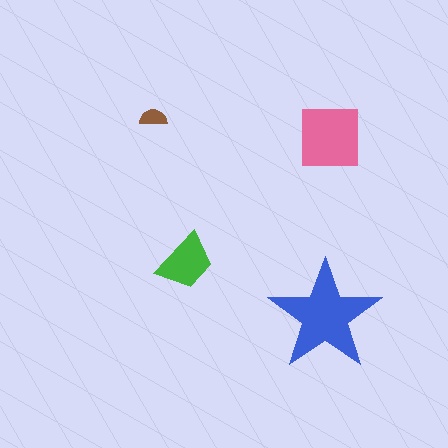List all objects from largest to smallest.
The blue star, the pink square, the green trapezoid, the brown semicircle.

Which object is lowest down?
The blue star is bottommost.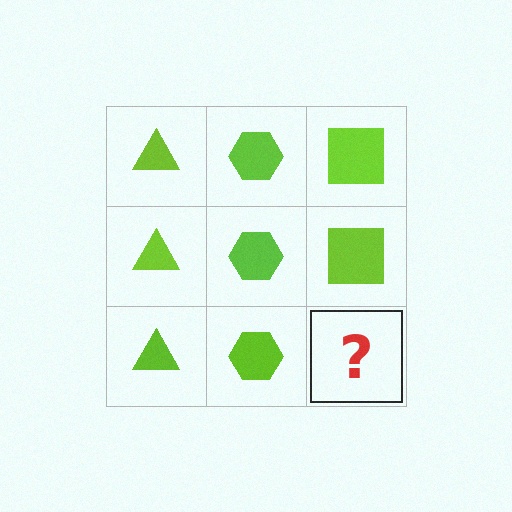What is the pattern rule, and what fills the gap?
The rule is that each column has a consistent shape. The gap should be filled with a lime square.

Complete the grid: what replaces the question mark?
The question mark should be replaced with a lime square.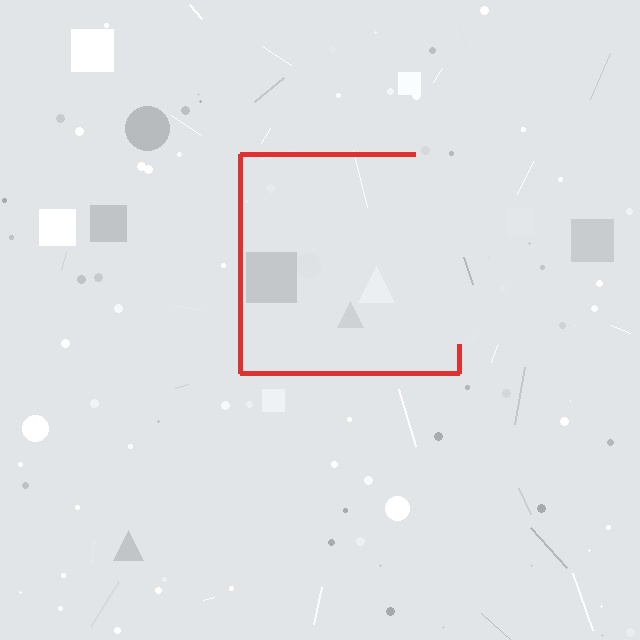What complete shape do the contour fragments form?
The contour fragments form a square.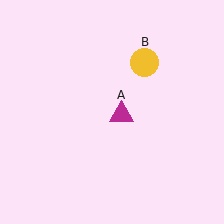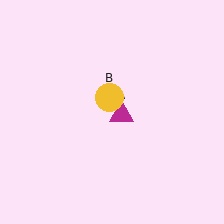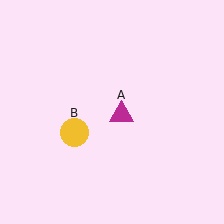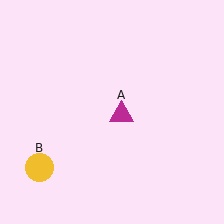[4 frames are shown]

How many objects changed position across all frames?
1 object changed position: yellow circle (object B).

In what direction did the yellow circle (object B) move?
The yellow circle (object B) moved down and to the left.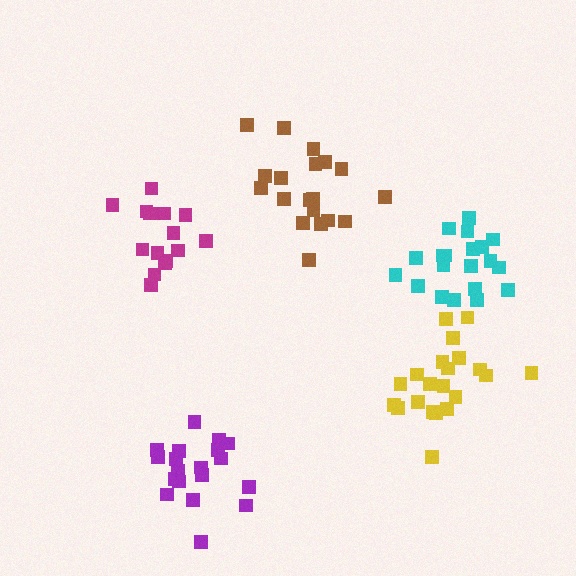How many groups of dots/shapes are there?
There are 5 groups.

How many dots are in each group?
Group 1: 19 dots, Group 2: 21 dots, Group 3: 15 dots, Group 4: 20 dots, Group 5: 19 dots (94 total).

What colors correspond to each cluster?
The clusters are colored: brown, yellow, magenta, cyan, purple.